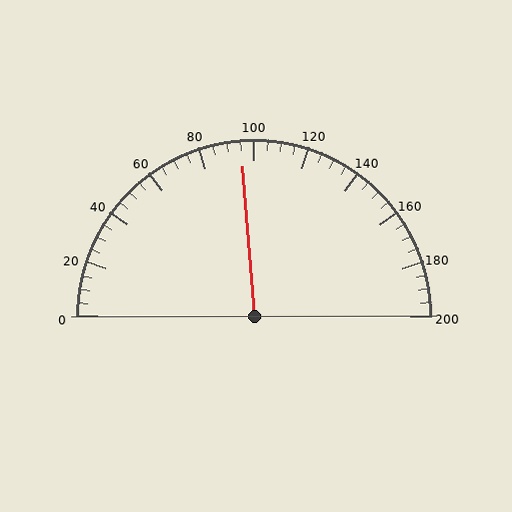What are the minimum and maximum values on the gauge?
The gauge ranges from 0 to 200.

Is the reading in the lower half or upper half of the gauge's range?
The reading is in the lower half of the range (0 to 200).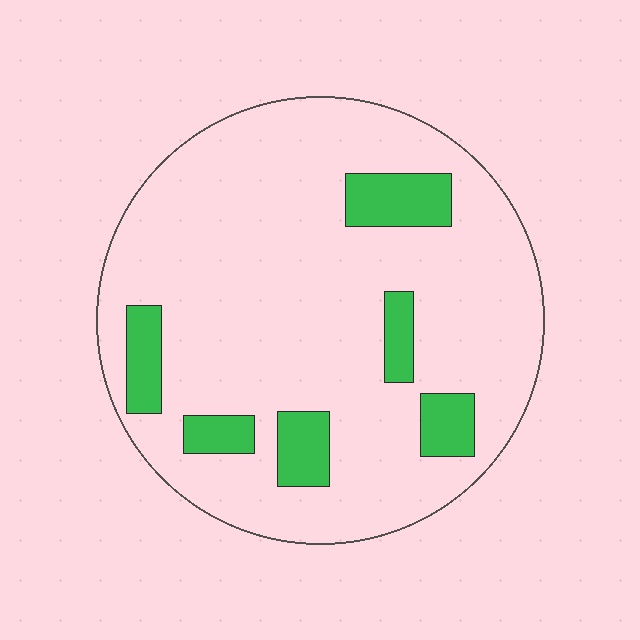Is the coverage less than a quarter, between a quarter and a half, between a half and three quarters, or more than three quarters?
Less than a quarter.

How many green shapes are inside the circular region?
6.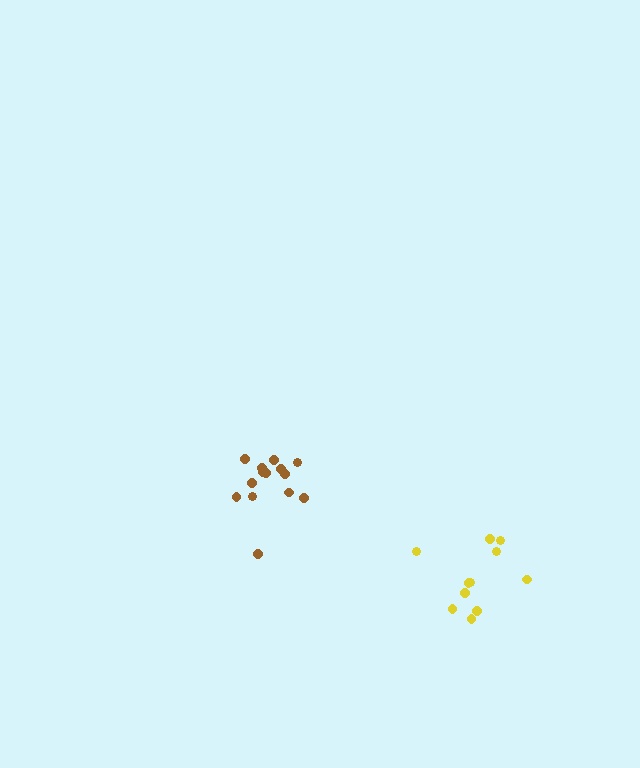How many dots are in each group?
Group 1: 14 dots, Group 2: 11 dots (25 total).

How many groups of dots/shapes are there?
There are 2 groups.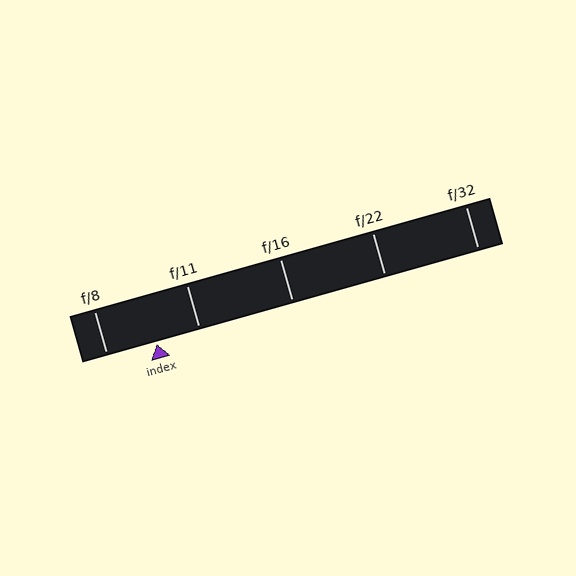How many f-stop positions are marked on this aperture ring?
There are 5 f-stop positions marked.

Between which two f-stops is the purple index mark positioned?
The index mark is between f/8 and f/11.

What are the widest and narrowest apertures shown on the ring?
The widest aperture shown is f/8 and the narrowest is f/32.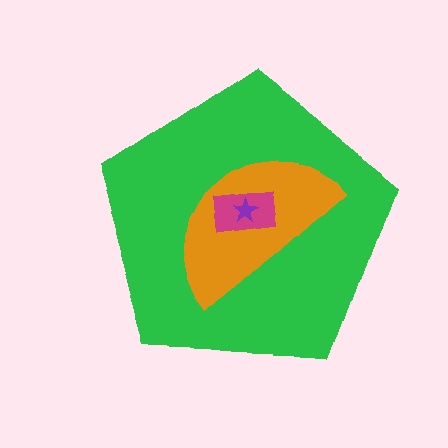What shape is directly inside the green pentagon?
The orange semicircle.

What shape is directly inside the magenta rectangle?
The purple star.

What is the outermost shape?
The green pentagon.